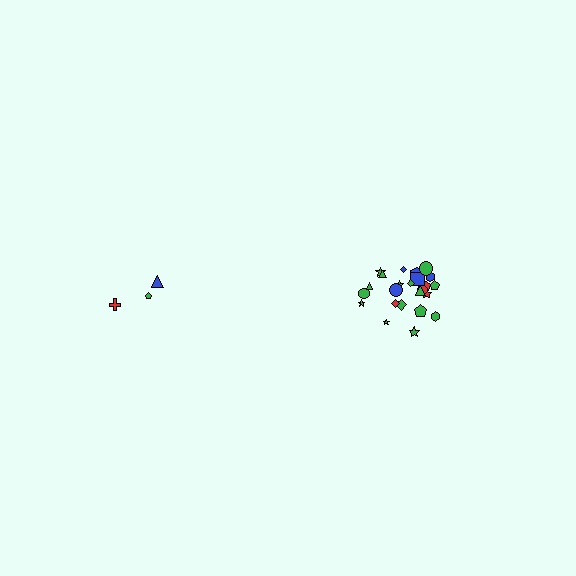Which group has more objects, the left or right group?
The right group.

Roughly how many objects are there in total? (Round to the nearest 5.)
Roughly 30 objects in total.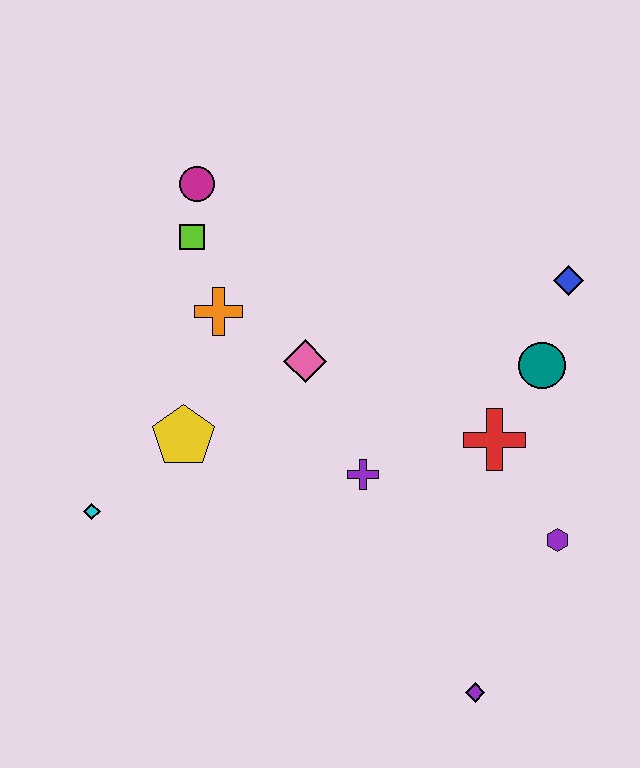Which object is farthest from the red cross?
The cyan diamond is farthest from the red cross.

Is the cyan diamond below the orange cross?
Yes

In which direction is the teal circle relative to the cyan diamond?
The teal circle is to the right of the cyan diamond.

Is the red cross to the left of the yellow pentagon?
No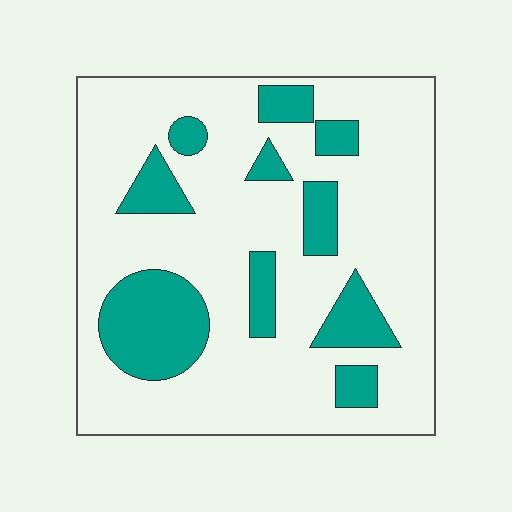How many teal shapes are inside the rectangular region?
10.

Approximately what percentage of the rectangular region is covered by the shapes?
Approximately 25%.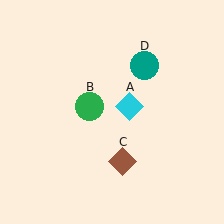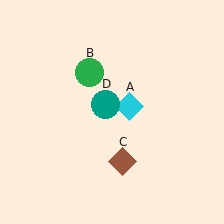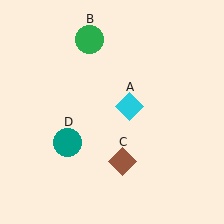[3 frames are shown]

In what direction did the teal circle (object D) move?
The teal circle (object D) moved down and to the left.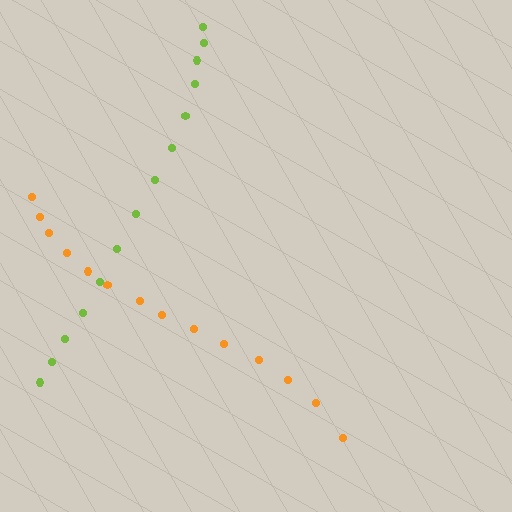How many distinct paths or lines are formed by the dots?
There are 2 distinct paths.